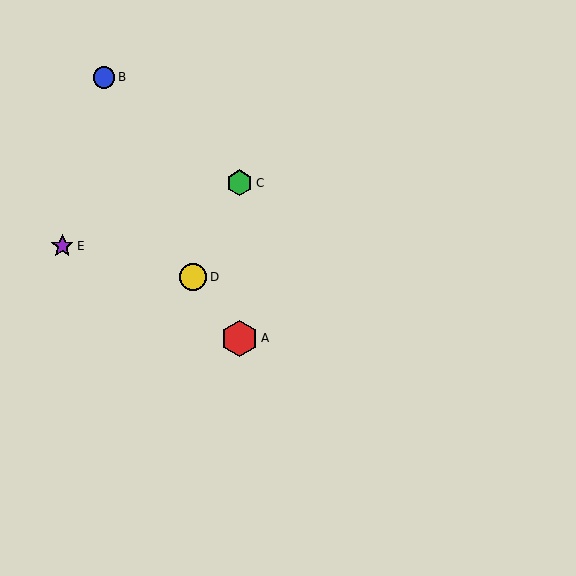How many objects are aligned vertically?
2 objects (A, C) are aligned vertically.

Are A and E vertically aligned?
No, A is at x≈239 and E is at x≈62.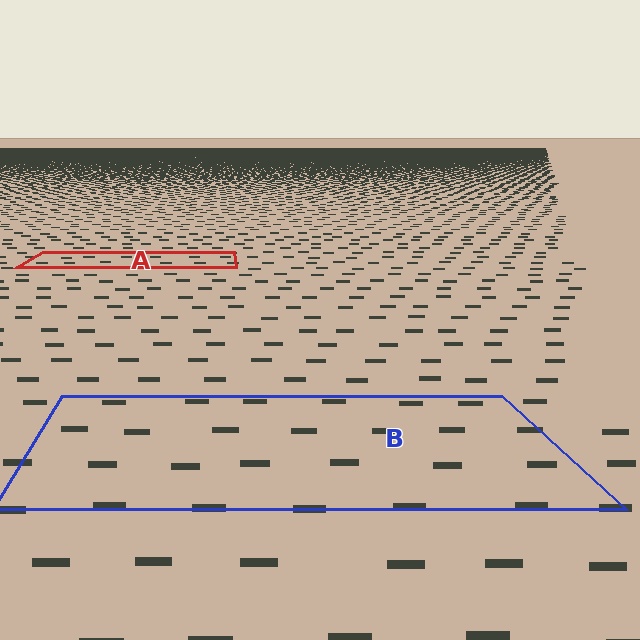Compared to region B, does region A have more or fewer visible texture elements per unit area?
Region A has more texture elements per unit area — they are packed more densely because it is farther away.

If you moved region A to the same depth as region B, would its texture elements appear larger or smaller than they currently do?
They would appear larger. At a closer depth, the same texture elements are projected at a bigger on-screen size.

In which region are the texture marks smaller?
The texture marks are smaller in region A, because it is farther away.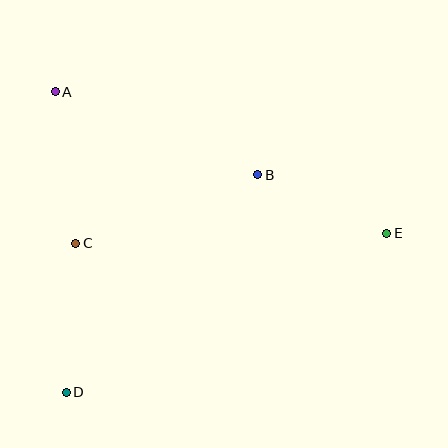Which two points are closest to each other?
Points B and E are closest to each other.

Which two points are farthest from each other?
Points A and E are farthest from each other.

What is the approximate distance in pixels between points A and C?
The distance between A and C is approximately 153 pixels.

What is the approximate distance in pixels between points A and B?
The distance between A and B is approximately 219 pixels.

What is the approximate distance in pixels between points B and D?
The distance between B and D is approximately 290 pixels.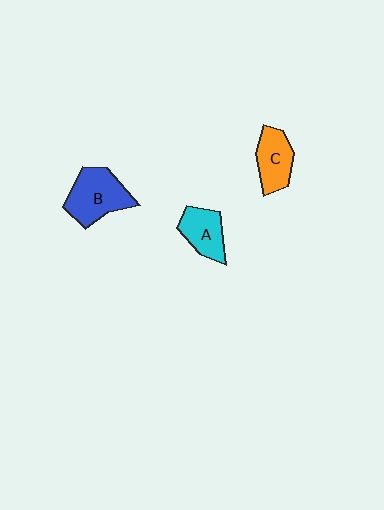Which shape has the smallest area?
Shape A (cyan).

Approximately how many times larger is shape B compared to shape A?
Approximately 1.4 times.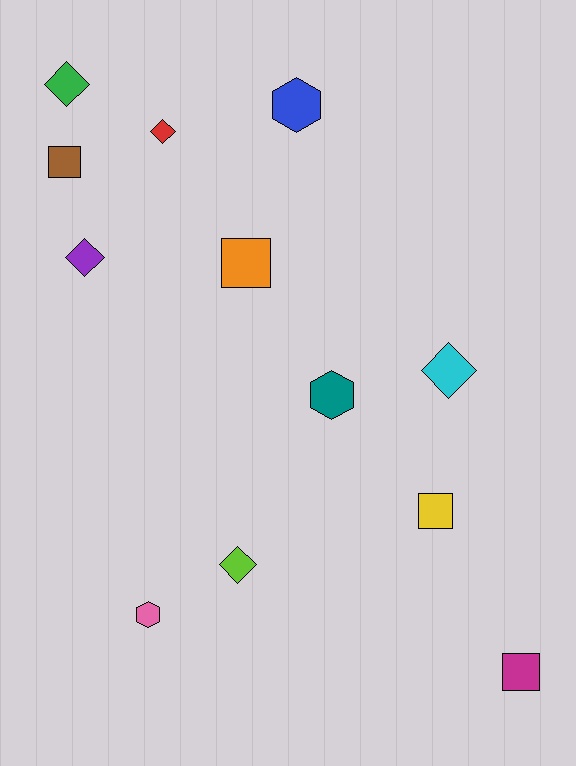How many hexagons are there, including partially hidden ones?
There are 3 hexagons.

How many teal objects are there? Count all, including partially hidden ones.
There is 1 teal object.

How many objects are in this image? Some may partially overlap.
There are 12 objects.